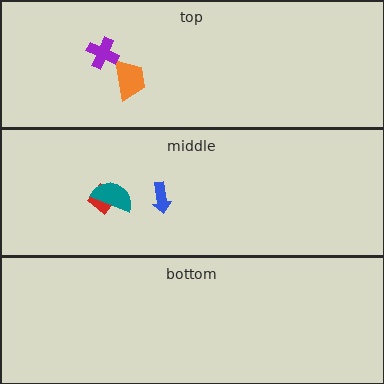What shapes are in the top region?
The orange trapezoid, the purple cross.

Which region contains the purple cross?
The top region.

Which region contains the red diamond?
The middle region.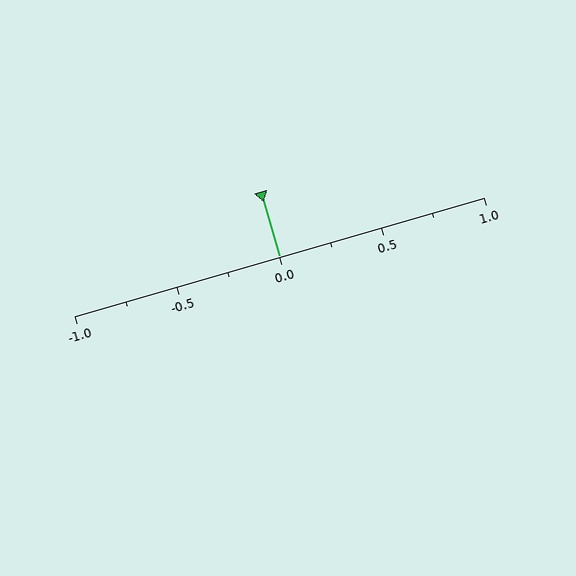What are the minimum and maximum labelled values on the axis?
The axis runs from -1.0 to 1.0.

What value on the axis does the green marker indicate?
The marker indicates approximately 0.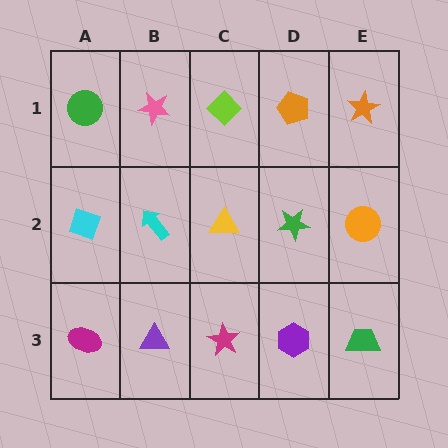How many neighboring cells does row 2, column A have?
3.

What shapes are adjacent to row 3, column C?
A yellow triangle (row 2, column C), a purple triangle (row 3, column B), a purple hexagon (row 3, column D).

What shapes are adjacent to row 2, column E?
An orange star (row 1, column E), a green trapezoid (row 3, column E), a green star (row 2, column D).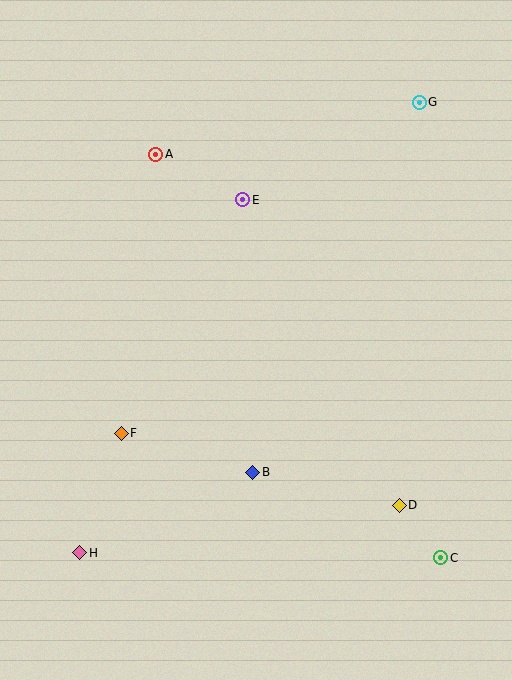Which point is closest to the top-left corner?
Point A is closest to the top-left corner.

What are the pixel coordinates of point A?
Point A is at (156, 154).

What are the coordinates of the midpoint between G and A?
The midpoint between G and A is at (288, 128).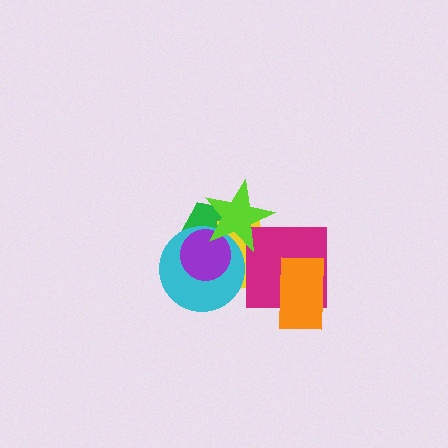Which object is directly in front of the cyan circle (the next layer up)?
The purple circle is directly in front of the cyan circle.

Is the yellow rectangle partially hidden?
Yes, it is partially covered by another shape.